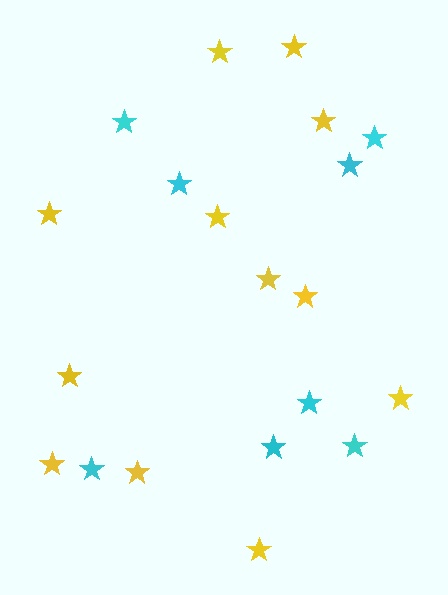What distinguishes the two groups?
There are 2 groups: one group of yellow stars (12) and one group of cyan stars (8).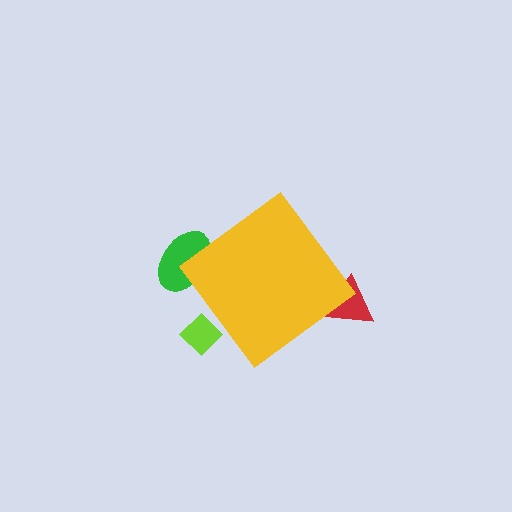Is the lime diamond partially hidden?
Yes, the lime diamond is partially hidden behind the yellow diamond.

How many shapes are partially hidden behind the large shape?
3 shapes are partially hidden.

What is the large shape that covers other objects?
A yellow diamond.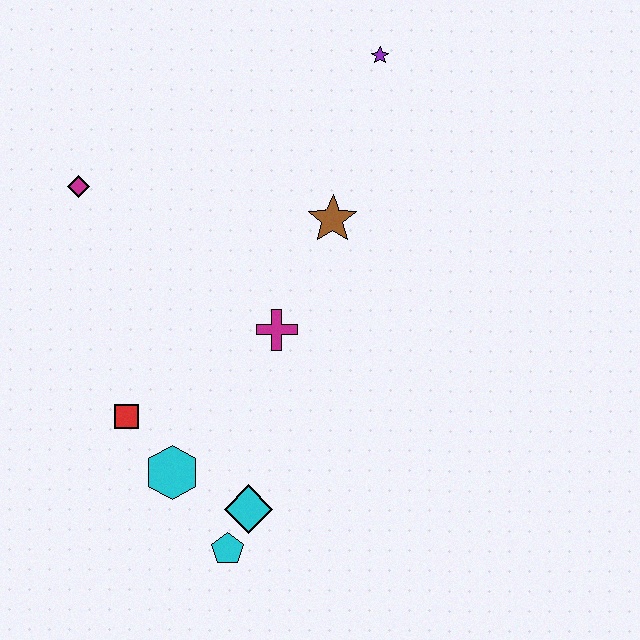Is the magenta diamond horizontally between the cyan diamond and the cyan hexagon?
No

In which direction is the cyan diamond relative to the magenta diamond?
The cyan diamond is below the magenta diamond.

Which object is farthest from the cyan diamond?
The purple star is farthest from the cyan diamond.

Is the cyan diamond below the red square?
Yes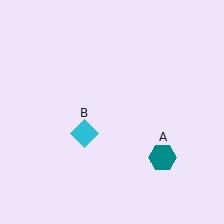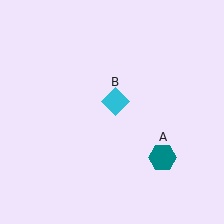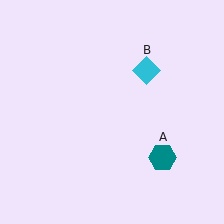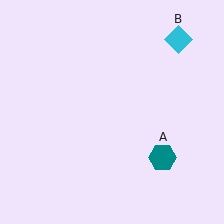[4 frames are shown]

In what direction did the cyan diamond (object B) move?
The cyan diamond (object B) moved up and to the right.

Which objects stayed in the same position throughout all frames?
Teal hexagon (object A) remained stationary.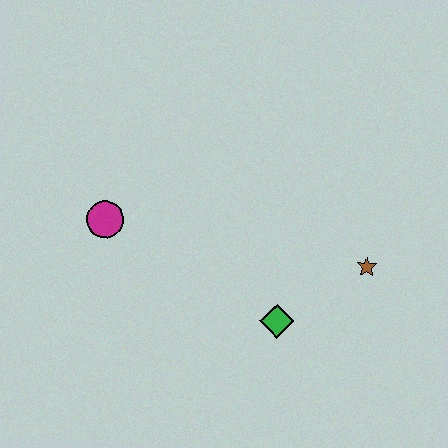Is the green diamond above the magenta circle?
No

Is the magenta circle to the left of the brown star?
Yes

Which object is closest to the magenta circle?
The green diamond is closest to the magenta circle.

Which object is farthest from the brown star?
The magenta circle is farthest from the brown star.